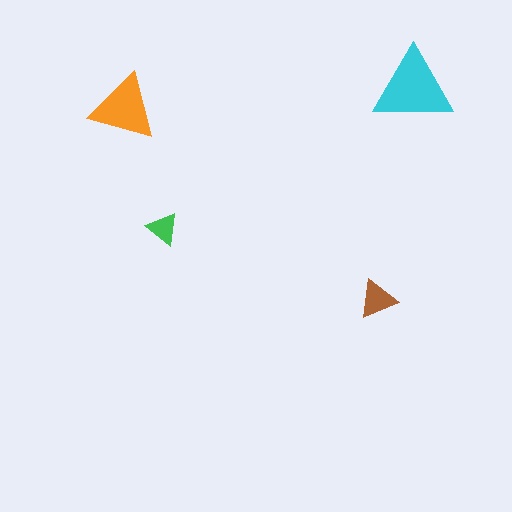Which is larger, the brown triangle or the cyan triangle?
The cyan one.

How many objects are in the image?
There are 4 objects in the image.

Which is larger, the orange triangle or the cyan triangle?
The cyan one.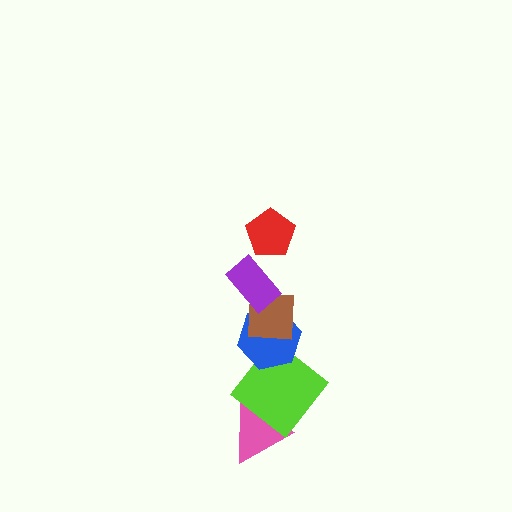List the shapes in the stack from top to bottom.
From top to bottom: the red pentagon, the purple rectangle, the brown square, the blue hexagon, the lime diamond, the pink triangle.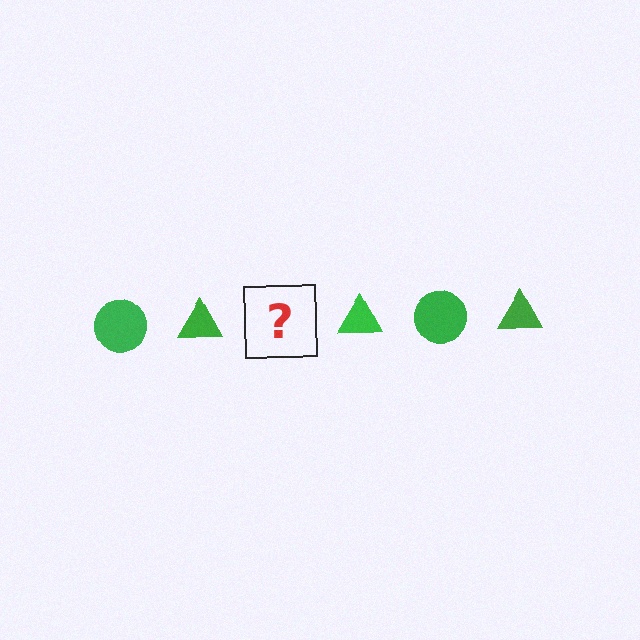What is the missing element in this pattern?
The missing element is a green circle.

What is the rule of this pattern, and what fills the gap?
The rule is that the pattern cycles through circle, triangle shapes in green. The gap should be filled with a green circle.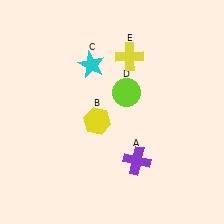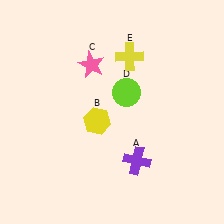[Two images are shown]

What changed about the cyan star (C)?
In Image 1, C is cyan. In Image 2, it changed to pink.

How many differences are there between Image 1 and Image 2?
There is 1 difference between the two images.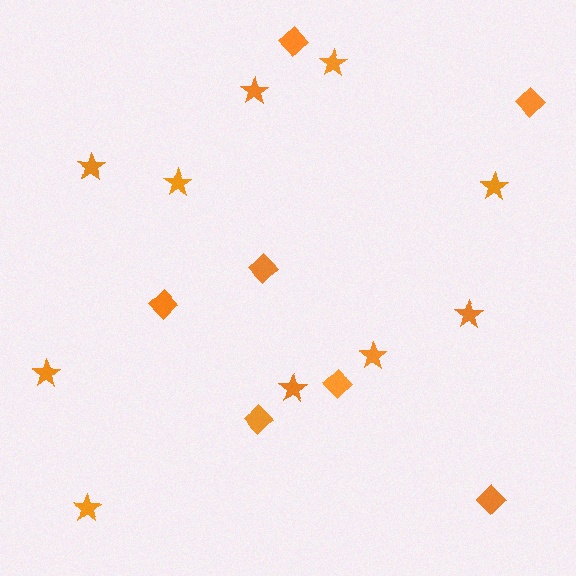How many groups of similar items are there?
There are 2 groups: one group of diamonds (7) and one group of stars (10).